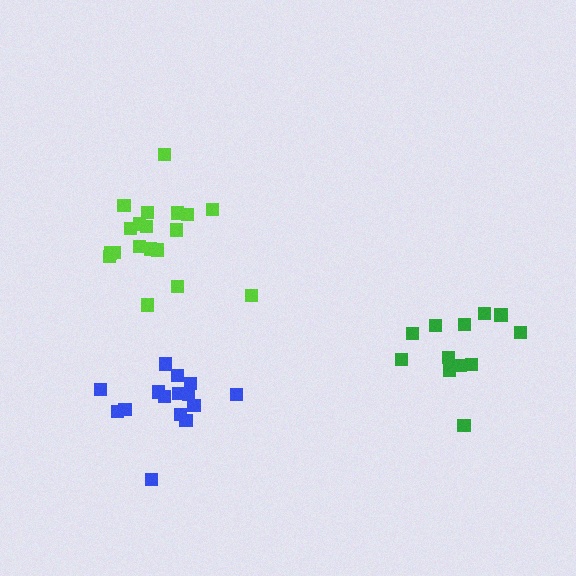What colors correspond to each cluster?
The clusters are colored: blue, green, lime.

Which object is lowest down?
The blue cluster is bottommost.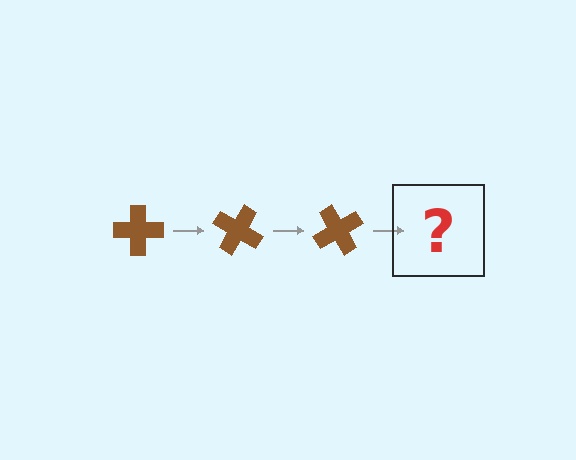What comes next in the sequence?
The next element should be a brown cross rotated 90 degrees.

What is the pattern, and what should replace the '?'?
The pattern is that the cross rotates 30 degrees each step. The '?' should be a brown cross rotated 90 degrees.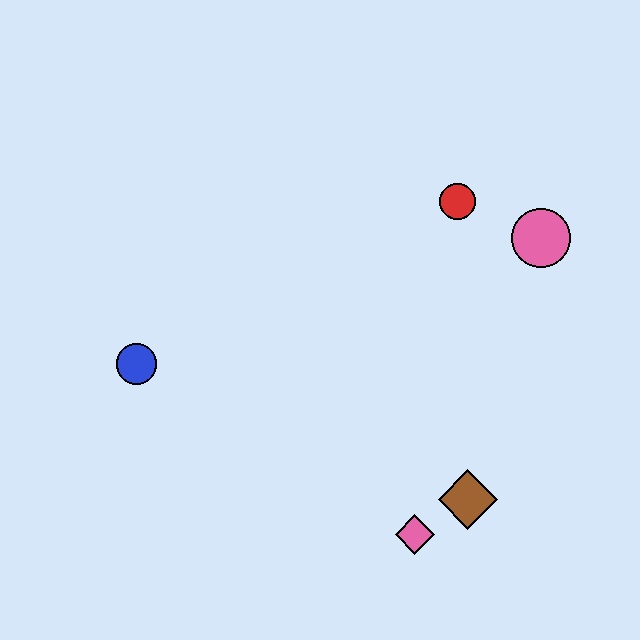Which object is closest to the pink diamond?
The brown diamond is closest to the pink diamond.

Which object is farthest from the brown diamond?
The blue circle is farthest from the brown diamond.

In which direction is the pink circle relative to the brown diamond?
The pink circle is above the brown diamond.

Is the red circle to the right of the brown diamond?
No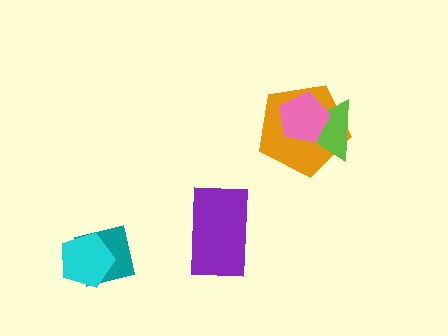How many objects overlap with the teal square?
1 object overlaps with the teal square.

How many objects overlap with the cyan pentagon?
1 object overlaps with the cyan pentagon.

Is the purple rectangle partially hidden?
No, no other shape covers it.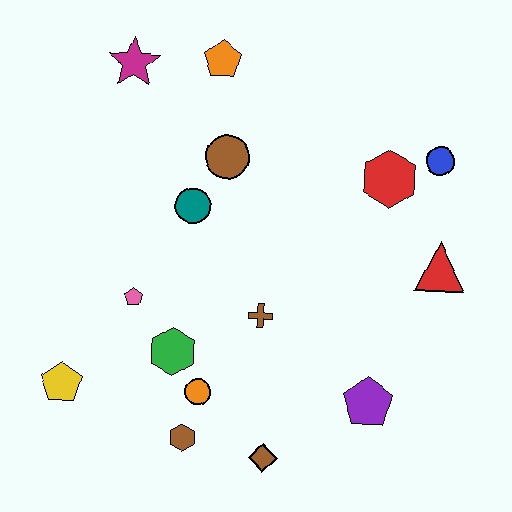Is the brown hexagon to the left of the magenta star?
No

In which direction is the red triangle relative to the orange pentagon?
The red triangle is to the right of the orange pentagon.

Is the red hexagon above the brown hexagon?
Yes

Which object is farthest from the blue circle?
The yellow pentagon is farthest from the blue circle.